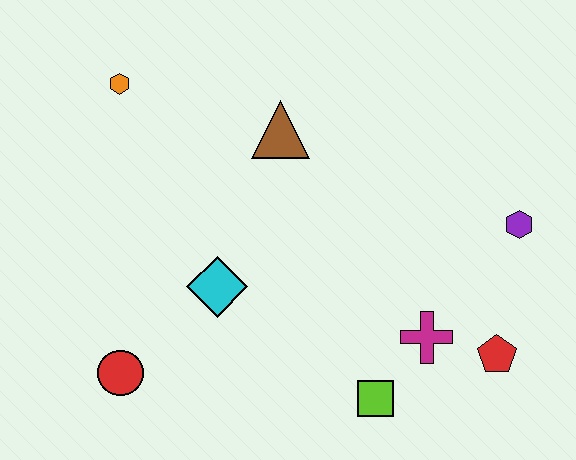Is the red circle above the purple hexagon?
No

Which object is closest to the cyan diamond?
The red circle is closest to the cyan diamond.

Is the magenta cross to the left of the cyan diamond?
No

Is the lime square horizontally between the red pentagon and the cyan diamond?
Yes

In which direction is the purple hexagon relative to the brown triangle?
The purple hexagon is to the right of the brown triangle.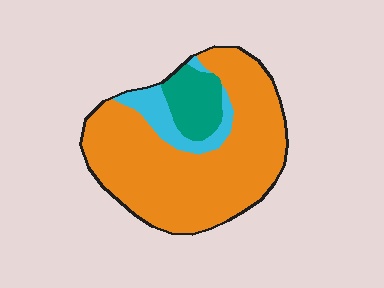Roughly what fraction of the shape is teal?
Teal takes up less than a sixth of the shape.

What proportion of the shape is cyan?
Cyan takes up less than a sixth of the shape.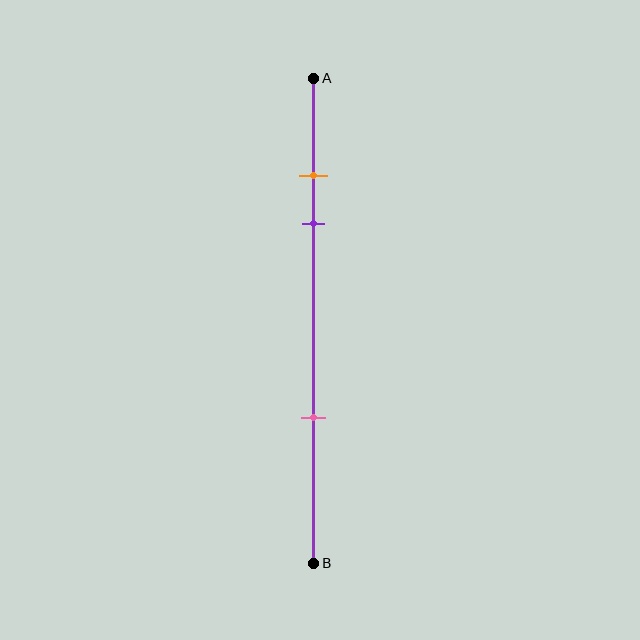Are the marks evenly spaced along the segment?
No, the marks are not evenly spaced.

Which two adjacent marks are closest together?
The orange and purple marks are the closest adjacent pair.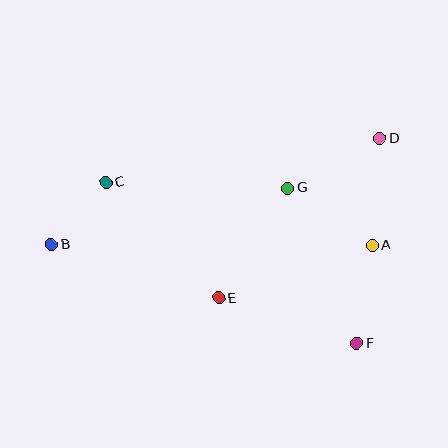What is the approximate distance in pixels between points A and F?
The distance between A and F is approximately 99 pixels.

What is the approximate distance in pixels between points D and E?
The distance between D and E is approximately 227 pixels.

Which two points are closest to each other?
Points B and C are closest to each other.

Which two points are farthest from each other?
Points B and D are farthest from each other.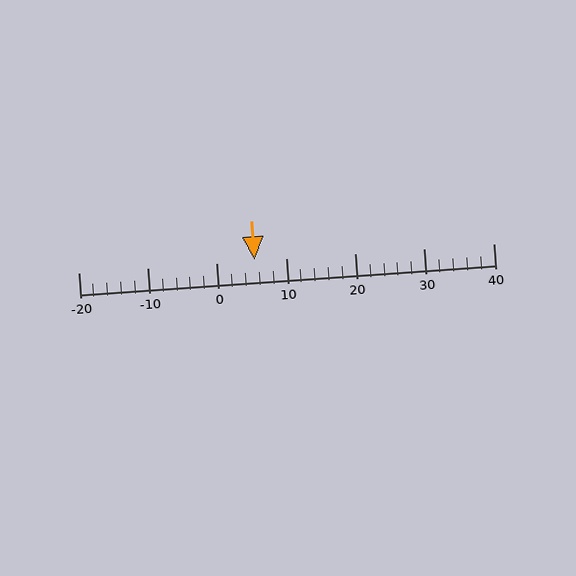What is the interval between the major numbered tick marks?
The major tick marks are spaced 10 units apart.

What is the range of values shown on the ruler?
The ruler shows values from -20 to 40.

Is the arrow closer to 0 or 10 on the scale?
The arrow is closer to 10.